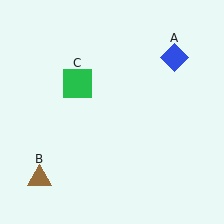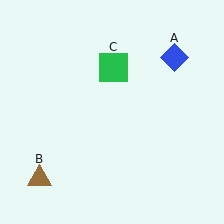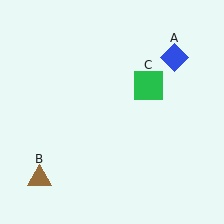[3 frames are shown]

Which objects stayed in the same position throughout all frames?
Blue diamond (object A) and brown triangle (object B) remained stationary.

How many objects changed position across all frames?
1 object changed position: green square (object C).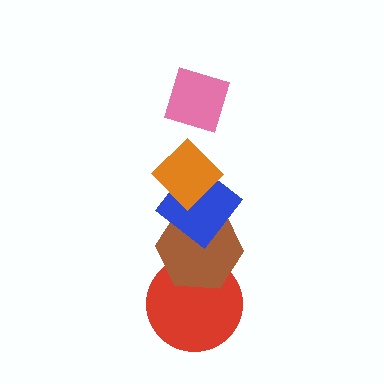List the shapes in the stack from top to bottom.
From top to bottom: the pink diamond, the orange diamond, the blue diamond, the brown hexagon, the red circle.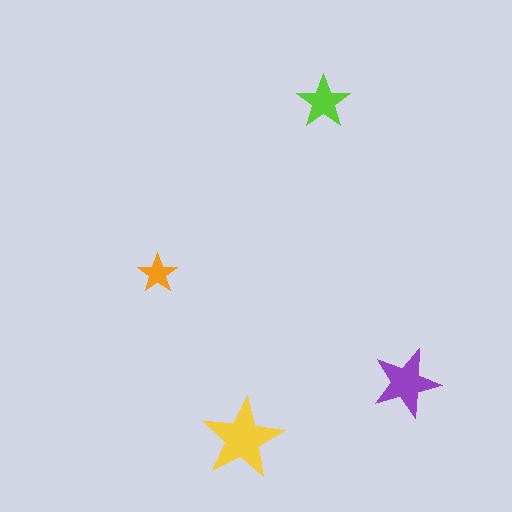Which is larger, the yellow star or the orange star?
The yellow one.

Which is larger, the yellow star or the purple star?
The yellow one.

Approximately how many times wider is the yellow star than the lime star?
About 1.5 times wider.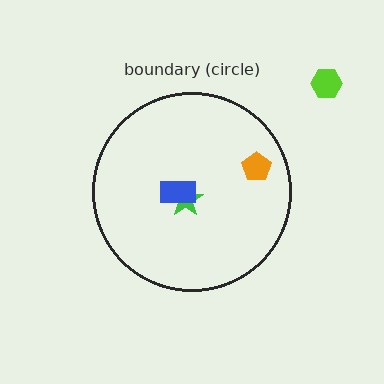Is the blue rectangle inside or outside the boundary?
Inside.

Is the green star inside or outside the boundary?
Inside.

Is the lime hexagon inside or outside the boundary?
Outside.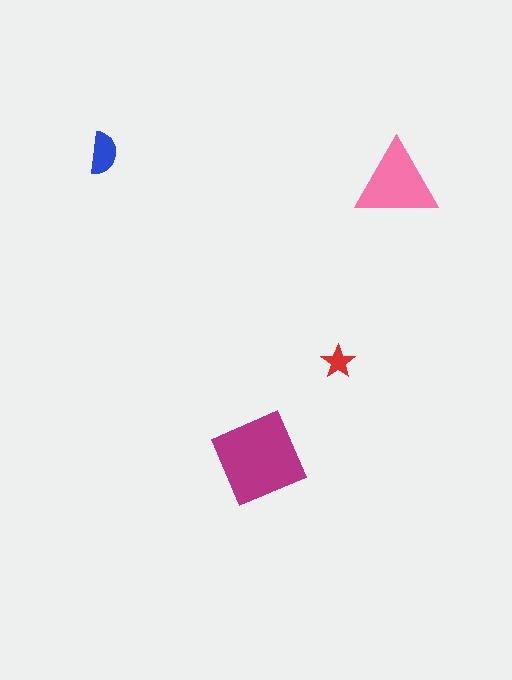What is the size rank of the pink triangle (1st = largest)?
2nd.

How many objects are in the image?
There are 4 objects in the image.